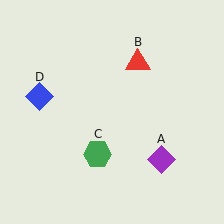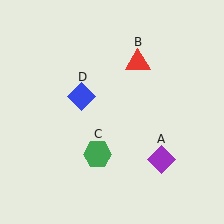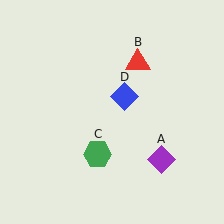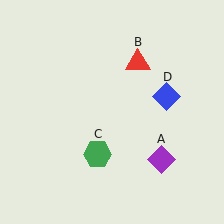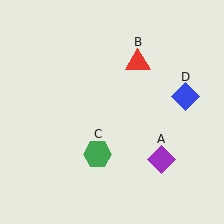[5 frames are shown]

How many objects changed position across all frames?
1 object changed position: blue diamond (object D).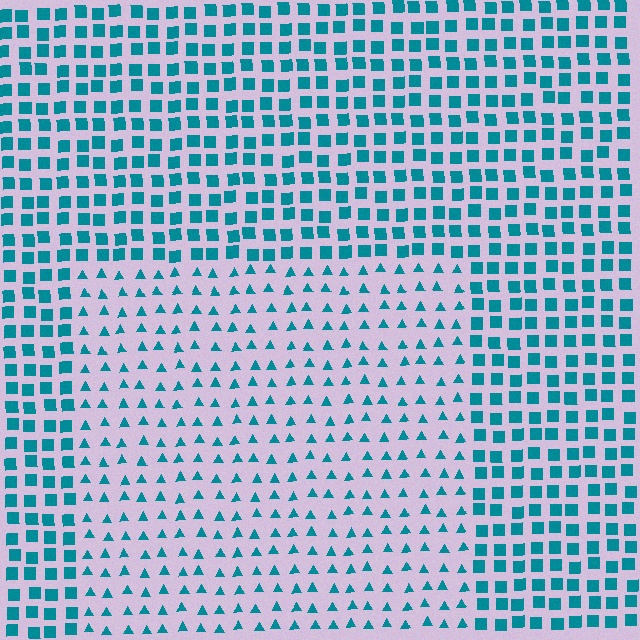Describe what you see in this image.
The image is filled with small teal elements arranged in a uniform grid. A rectangle-shaped region contains triangles, while the surrounding area contains squares. The boundary is defined purely by the change in element shape.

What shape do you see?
I see a rectangle.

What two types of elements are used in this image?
The image uses triangles inside the rectangle region and squares outside it.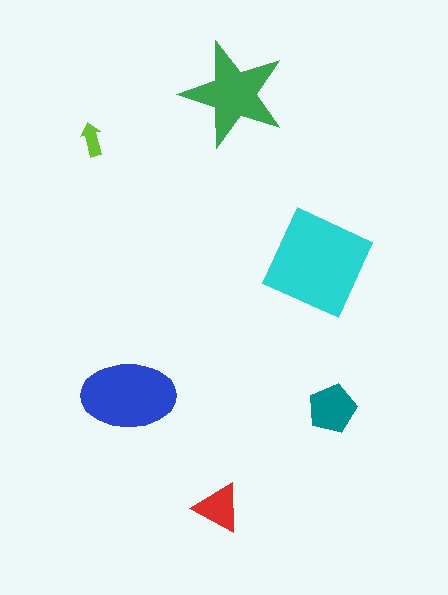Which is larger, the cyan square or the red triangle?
The cyan square.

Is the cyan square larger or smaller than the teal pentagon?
Larger.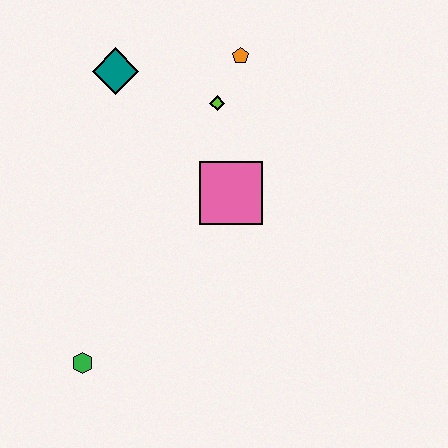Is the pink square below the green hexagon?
No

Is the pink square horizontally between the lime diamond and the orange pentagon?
Yes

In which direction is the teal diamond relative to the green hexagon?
The teal diamond is above the green hexagon.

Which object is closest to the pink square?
The lime diamond is closest to the pink square.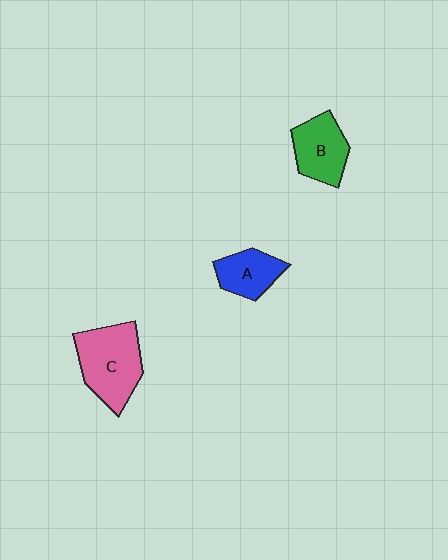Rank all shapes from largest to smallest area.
From largest to smallest: C (pink), B (green), A (blue).